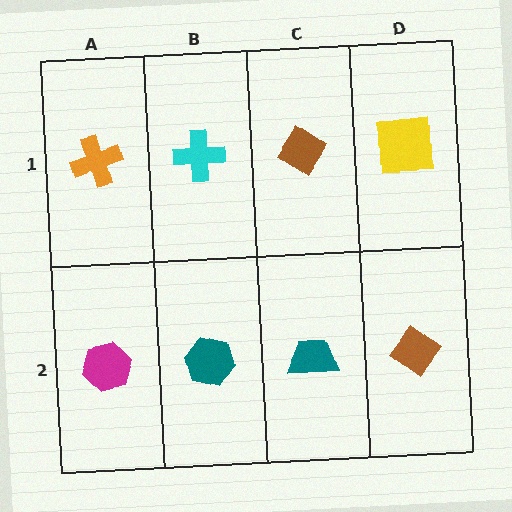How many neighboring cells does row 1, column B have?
3.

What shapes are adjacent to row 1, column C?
A teal trapezoid (row 2, column C), a cyan cross (row 1, column B), a yellow square (row 1, column D).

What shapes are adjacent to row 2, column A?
An orange cross (row 1, column A), a teal hexagon (row 2, column B).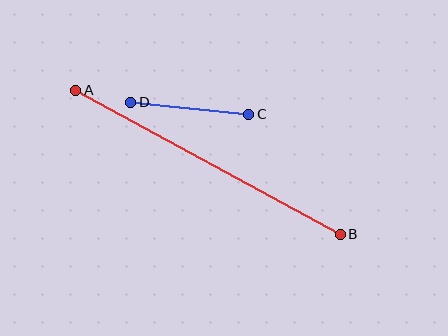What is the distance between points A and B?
The distance is approximately 301 pixels.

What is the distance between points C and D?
The distance is approximately 118 pixels.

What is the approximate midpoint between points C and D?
The midpoint is at approximately (190, 108) pixels.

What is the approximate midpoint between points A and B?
The midpoint is at approximately (208, 162) pixels.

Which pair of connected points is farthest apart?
Points A and B are farthest apart.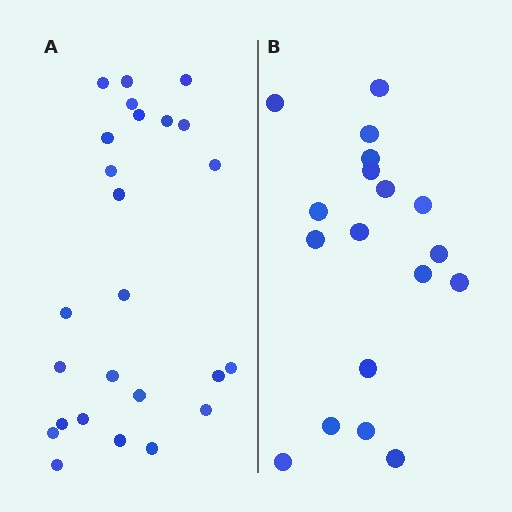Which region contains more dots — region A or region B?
Region A (the left region) has more dots.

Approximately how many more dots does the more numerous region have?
Region A has roughly 8 or so more dots than region B.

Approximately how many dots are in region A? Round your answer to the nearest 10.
About 20 dots. (The exact count is 25, which rounds to 20.)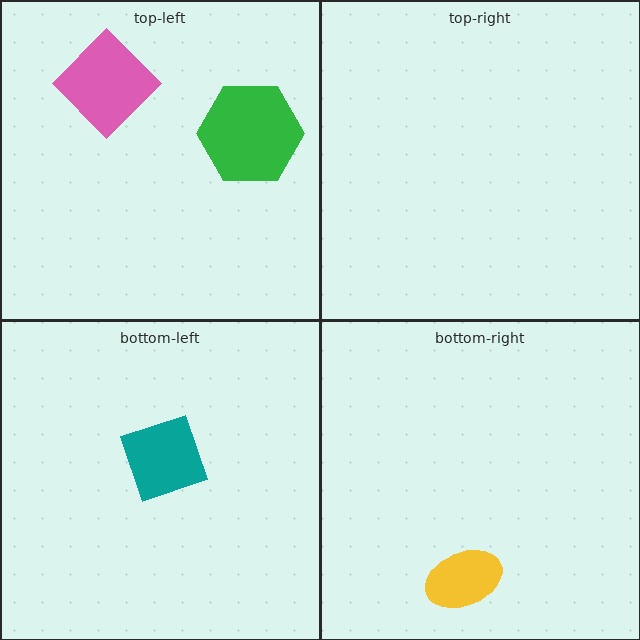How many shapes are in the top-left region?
2.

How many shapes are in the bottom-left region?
1.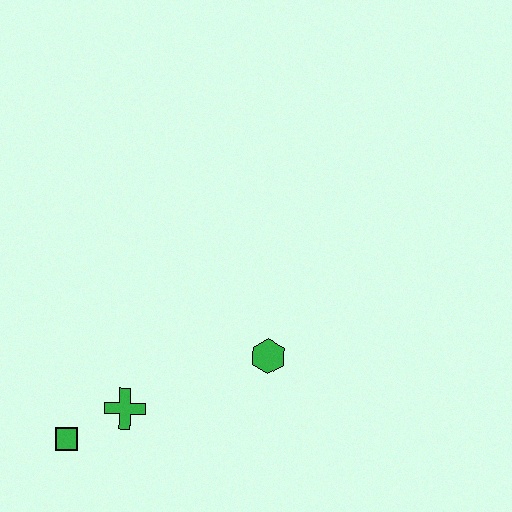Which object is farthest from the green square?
The green hexagon is farthest from the green square.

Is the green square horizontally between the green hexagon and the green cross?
No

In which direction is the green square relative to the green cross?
The green square is to the left of the green cross.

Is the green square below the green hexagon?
Yes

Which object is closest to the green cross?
The green square is closest to the green cross.